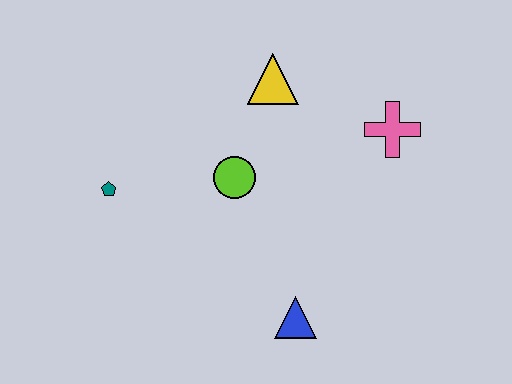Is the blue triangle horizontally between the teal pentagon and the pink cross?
Yes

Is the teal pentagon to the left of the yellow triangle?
Yes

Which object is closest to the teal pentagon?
The lime circle is closest to the teal pentagon.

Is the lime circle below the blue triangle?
No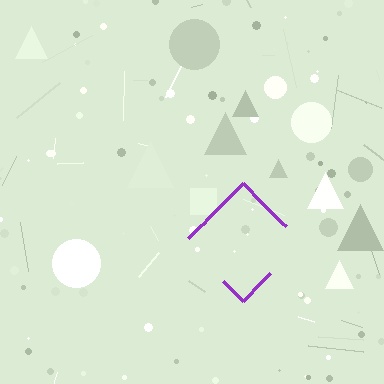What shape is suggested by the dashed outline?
The dashed outline suggests a diamond.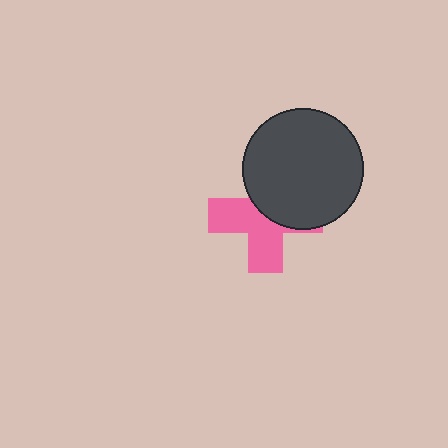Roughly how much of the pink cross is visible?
About half of it is visible (roughly 53%).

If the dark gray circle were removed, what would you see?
You would see the complete pink cross.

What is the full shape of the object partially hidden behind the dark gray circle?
The partially hidden object is a pink cross.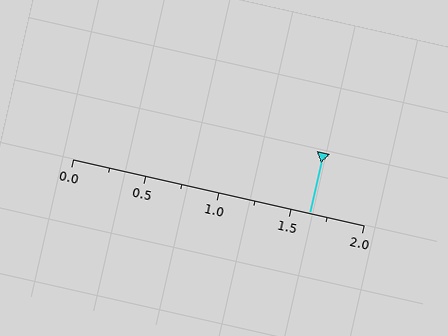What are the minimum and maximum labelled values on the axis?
The axis runs from 0.0 to 2.0.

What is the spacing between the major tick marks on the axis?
The major ticks are spaced 0.5 apart.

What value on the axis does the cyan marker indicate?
The marker indicates approximately 1.62.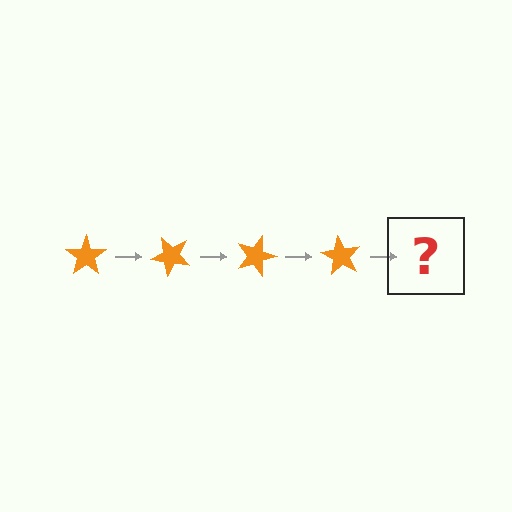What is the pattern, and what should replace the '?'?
The pattern is that the star rotates 45 degrees each step. The '?' should be an orange star rotated 180 degrees.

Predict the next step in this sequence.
The next step is an orange star rotated 180 degrees.